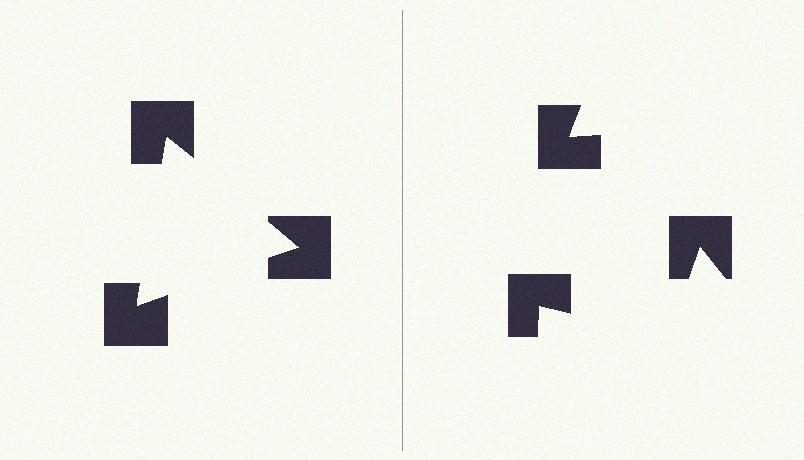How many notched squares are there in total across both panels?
6 — 3 on each side.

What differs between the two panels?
The notched squares are positioned identically on both sides; only the wedge orientations differ. On the left they align to a triangle; on the right they are misaligned.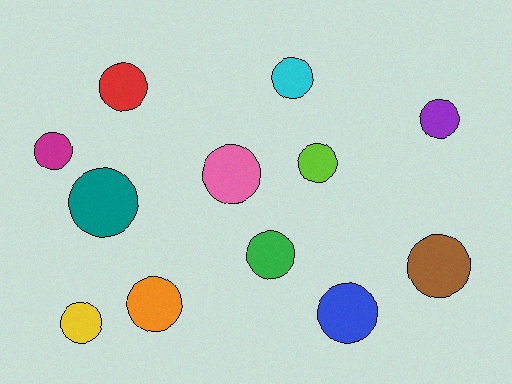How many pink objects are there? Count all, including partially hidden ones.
There is 1 pink object.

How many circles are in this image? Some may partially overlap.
There are 12 circles.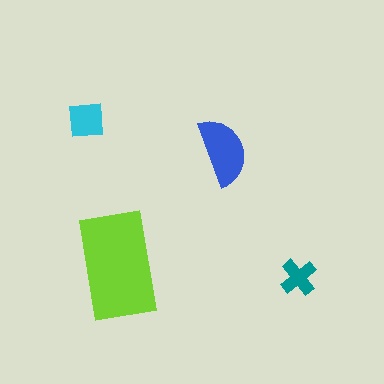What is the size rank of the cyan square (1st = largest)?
3rd.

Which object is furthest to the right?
The teal cross is rightmost.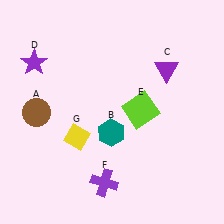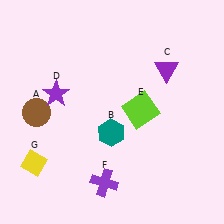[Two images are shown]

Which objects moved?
The objects that moved are: the purple star (D), the yellow diamond (G).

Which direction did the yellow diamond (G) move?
The yellow diamond (G) moved left.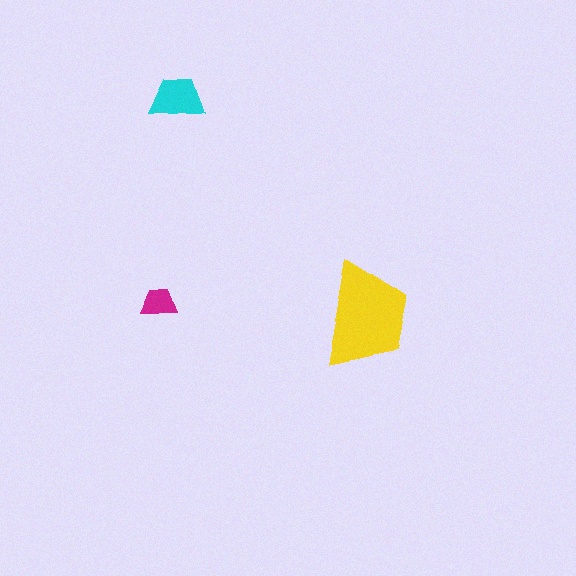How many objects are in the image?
There are 3 objects in the image.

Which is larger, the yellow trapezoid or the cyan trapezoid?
The yellow one.